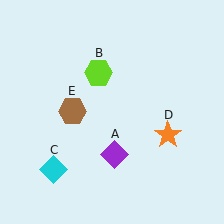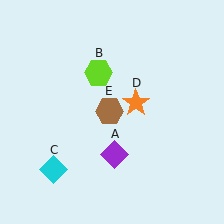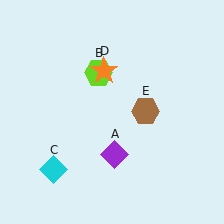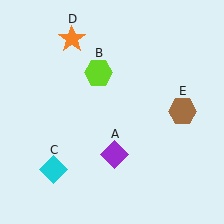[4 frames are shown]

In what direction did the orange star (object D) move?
The orange star (object D) moved up and to the left.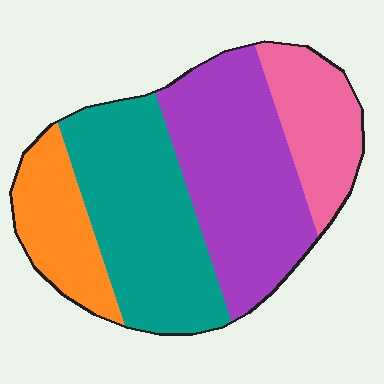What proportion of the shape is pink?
Pink takes up about one sixth (1/6) of the shape.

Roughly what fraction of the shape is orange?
Orange covers about 15% of the shape.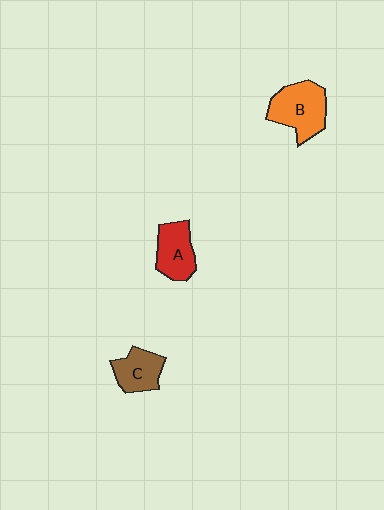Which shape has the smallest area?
Shape C (brown).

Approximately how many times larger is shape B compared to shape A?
Approximately 1.3 times.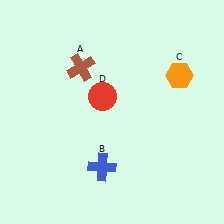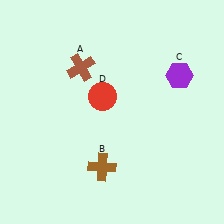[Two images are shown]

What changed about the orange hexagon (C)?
In Image 1, C is orange. In Image 2, it changed to purple.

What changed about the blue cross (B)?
In Image 1, B is blue. In Image 2, it changed to brown.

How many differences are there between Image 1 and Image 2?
There are 2 differences between the two images.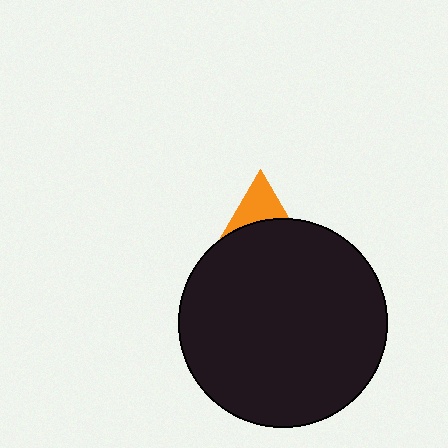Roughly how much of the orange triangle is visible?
A small part of it is visible (roughly 36%).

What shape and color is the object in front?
The object in front is a black circle.